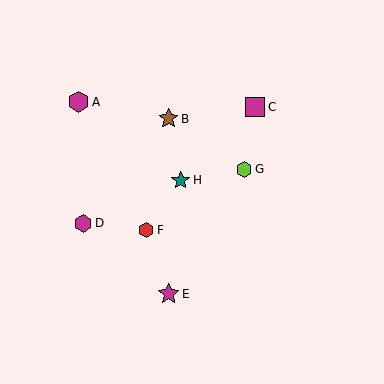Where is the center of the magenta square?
The center of the magenta square is at (255, 107).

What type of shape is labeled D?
Shape D is a magenta hexagon.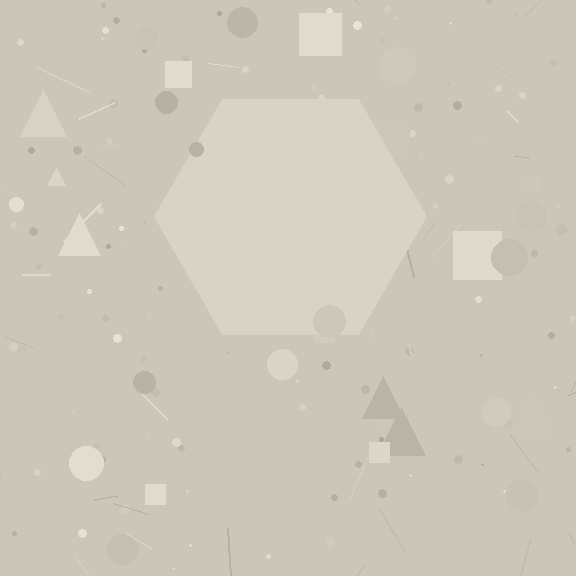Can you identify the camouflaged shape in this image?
The camouflaged shape is a hexagon.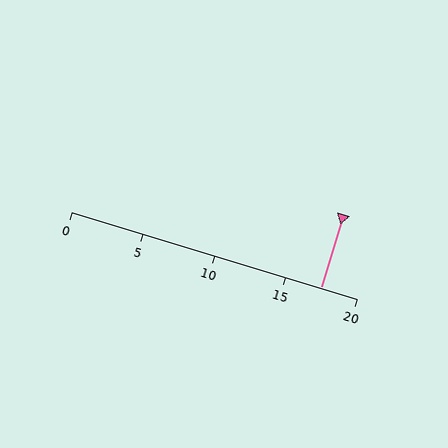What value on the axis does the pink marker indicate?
The marker indicates approximately 17.5.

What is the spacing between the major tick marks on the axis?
The major ticks are spaced 5 apart.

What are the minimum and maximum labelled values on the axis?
The axis runs from 0 to 20.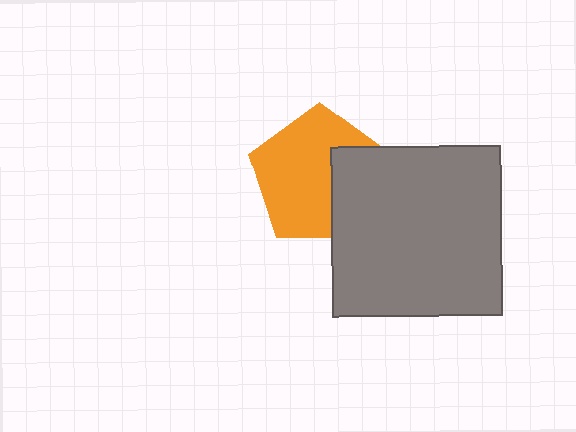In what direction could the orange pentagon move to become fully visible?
The orange pentagon could move left. That would shift it out from behind the gray square entirely.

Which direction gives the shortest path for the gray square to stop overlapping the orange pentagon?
Moving right gives the shortest separation.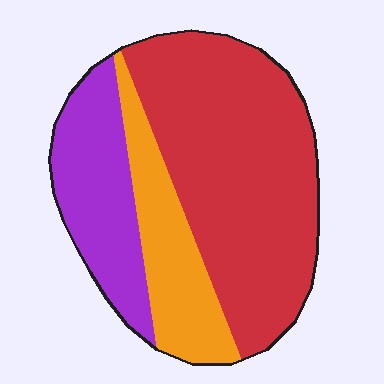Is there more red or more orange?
Red.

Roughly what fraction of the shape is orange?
Orange takes up between a sixth and a third of the shape.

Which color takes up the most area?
Red, at roughly 55%.